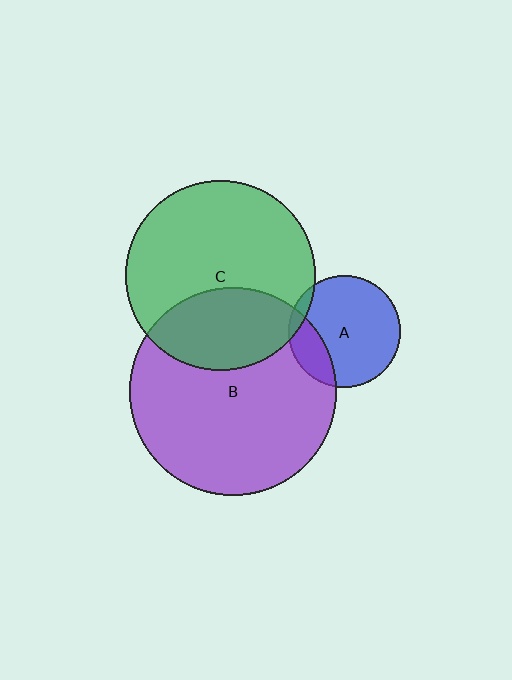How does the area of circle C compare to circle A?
Approximately 2.9 times.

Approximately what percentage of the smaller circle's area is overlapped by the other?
Approximately 20%.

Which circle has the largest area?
Circle B (purple).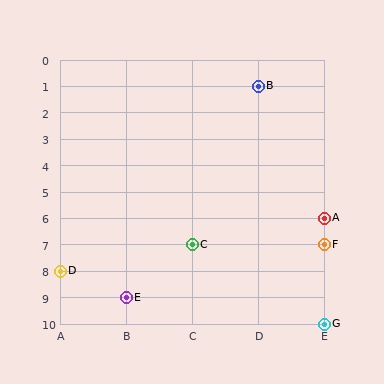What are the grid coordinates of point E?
Point E is at grid coordinates (B, 9).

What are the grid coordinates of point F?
Point F is at grid coordinates (E, 7).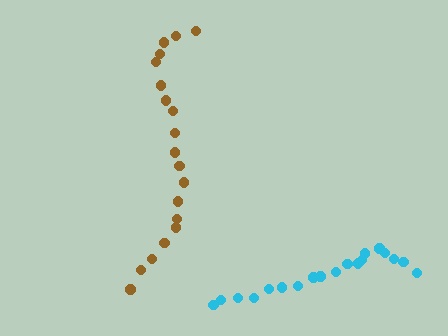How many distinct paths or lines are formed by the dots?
There are 2 distinct paths.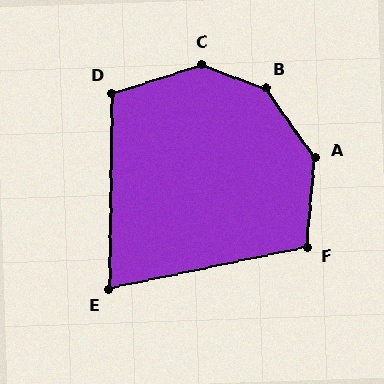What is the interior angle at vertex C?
Approximately 143 degrees (obtuse).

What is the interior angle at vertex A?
Approximately 140 degrees (obtuse).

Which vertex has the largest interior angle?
B, at approximately 145 degrees.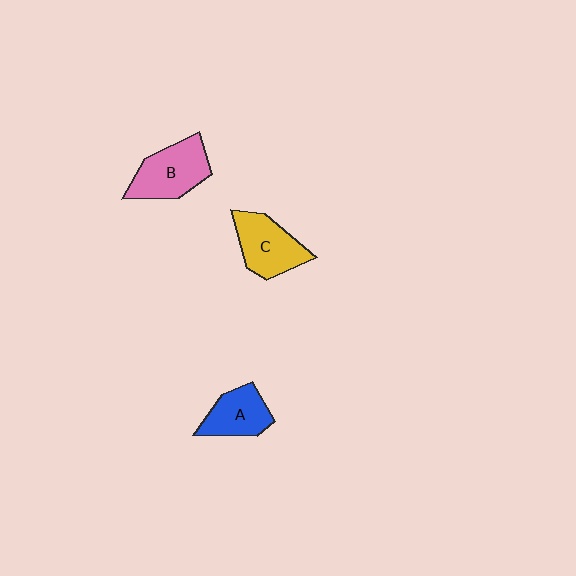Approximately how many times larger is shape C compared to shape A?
Approximately 1.2 times.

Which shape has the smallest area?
Shape A (blue).